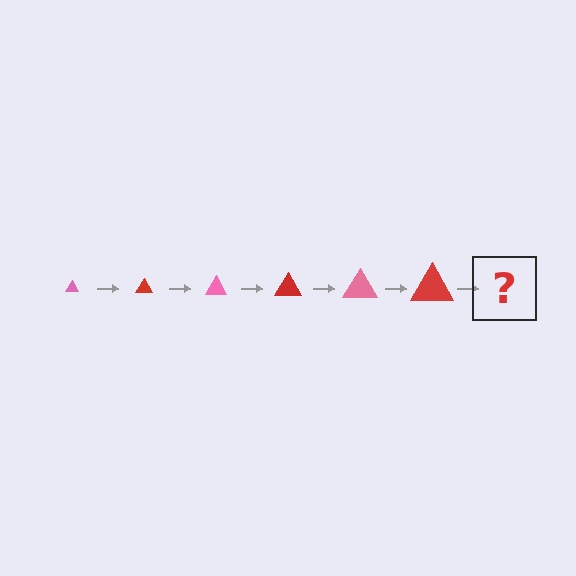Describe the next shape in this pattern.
It should be a pink triangle, larger than the previous one.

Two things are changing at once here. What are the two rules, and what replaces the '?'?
The two rules are that the triangle grows larger each step and the color cycles through pink and red. The '?' should be a pink triangle, larger than the previous one.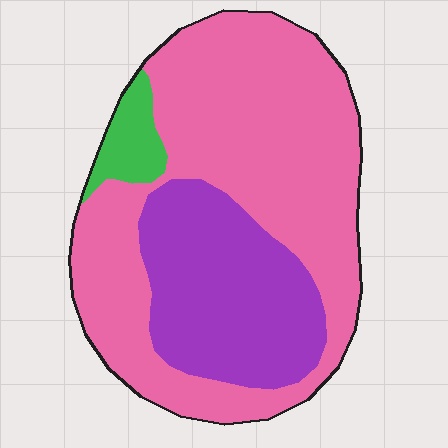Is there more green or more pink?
Pink.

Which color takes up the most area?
Pink, at roughly 65%.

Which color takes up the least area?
Green, at roughly 5%.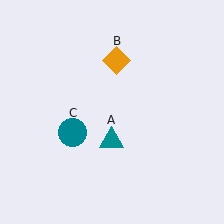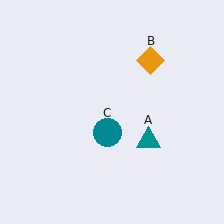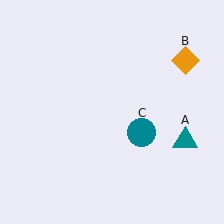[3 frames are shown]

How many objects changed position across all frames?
3 objects changed position: teal triangle (object A), orange diamond (object B), teal circle (object C).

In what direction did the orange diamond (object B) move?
The orange diamond (object B) moved right.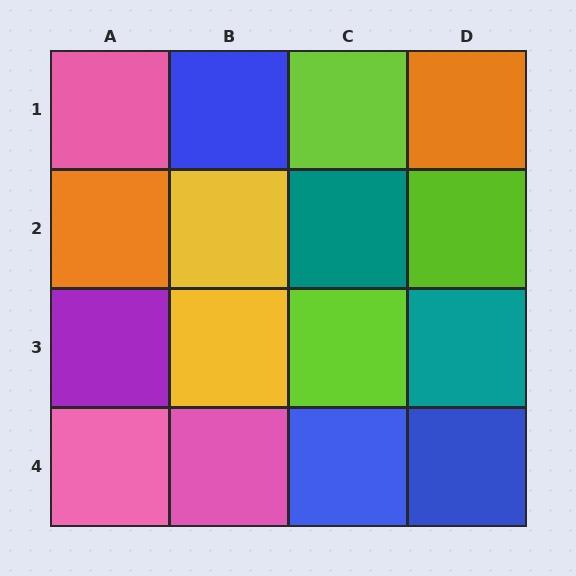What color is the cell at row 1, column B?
Blue.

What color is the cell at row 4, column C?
Blue.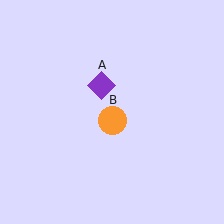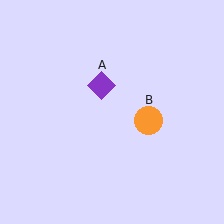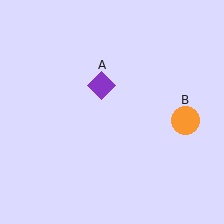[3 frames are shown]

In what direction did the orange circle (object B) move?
The orange circle (object B) moved right.